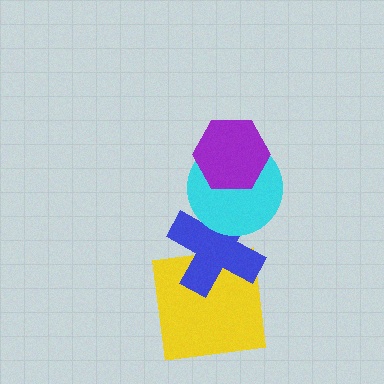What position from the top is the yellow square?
The yellow square is 4th from the top.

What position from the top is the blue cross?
The blue cross is 3rd from the top.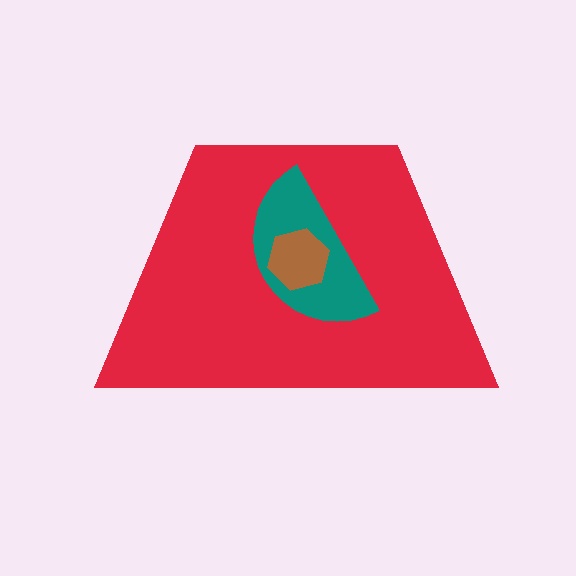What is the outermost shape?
The red trapezoid.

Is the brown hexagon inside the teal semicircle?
Yes.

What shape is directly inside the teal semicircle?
The brown hexagon.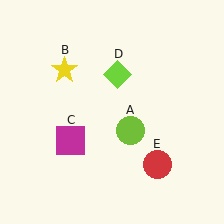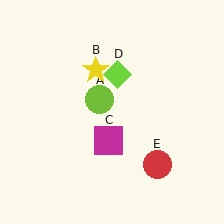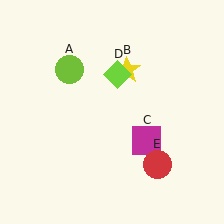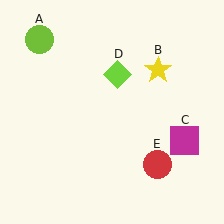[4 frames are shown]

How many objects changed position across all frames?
3 objects changed position: lime circle (object A), yellow star (object B), magenta square (object C).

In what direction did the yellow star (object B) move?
The yellow star (object B) moved right.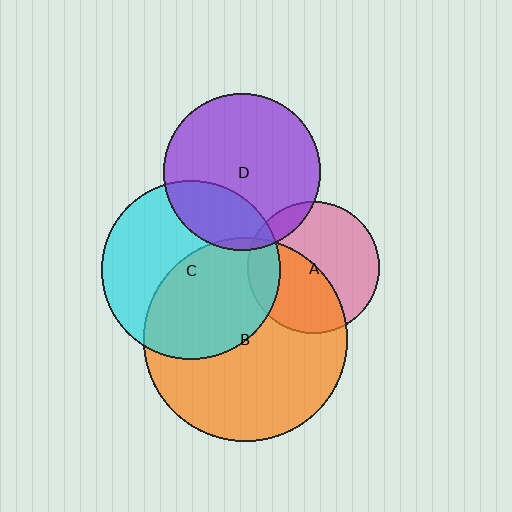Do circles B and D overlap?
Yes.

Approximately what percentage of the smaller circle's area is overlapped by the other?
Approximately 5%.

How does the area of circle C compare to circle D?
Approximately 1.3 times.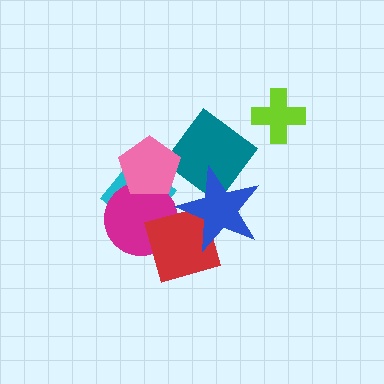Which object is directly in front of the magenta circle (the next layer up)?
The red diamond is directly in front of the magenta circle.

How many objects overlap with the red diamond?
3 objects overlap with the red diamond.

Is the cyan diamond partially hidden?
Yes, it is partially covered by another shape.